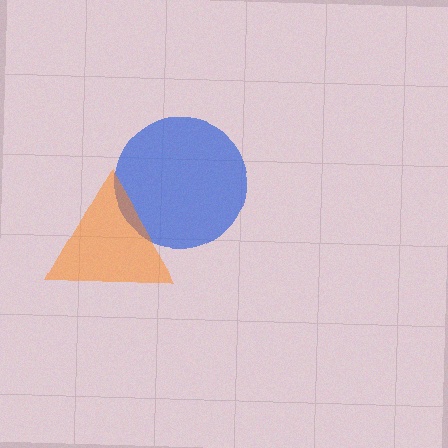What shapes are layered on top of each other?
The layered shapes are: a blue circle, an orange triangle.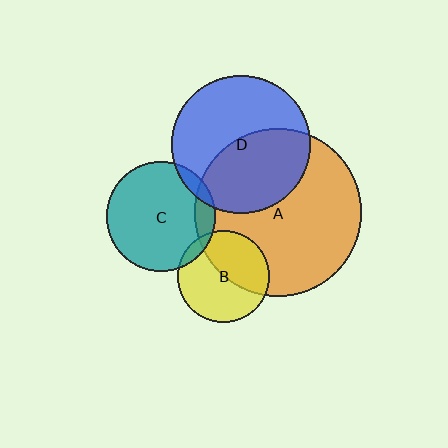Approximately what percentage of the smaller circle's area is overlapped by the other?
Approximately 45%.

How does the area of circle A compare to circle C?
Approximately 2.3 times.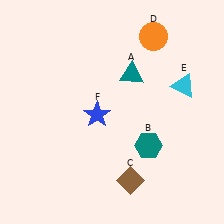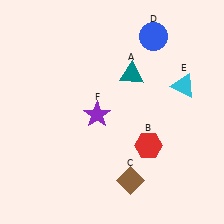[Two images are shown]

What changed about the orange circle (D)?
In Image 1, D is orange. In Image 2, it changed to blue.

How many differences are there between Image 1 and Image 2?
There are 3 differences between the two images.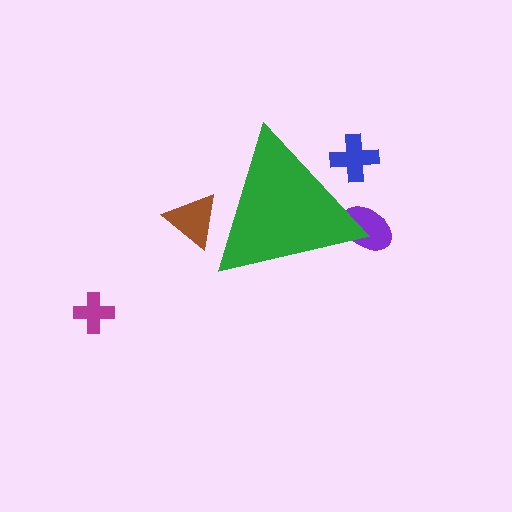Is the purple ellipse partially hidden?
Yes, the purple ellipse is partially hidden behind the green triangle.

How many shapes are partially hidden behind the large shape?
3 shapes are partially hidden.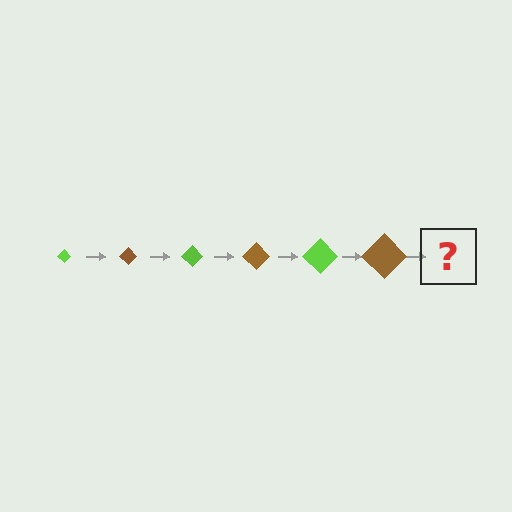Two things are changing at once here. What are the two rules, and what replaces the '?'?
The two rules are that the diamond grows larger each step and the color cycles through lime and brown. The '?' should be a lime diamond, larger than the previous one.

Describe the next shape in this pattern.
It should be a lime diamond, larger than the previous one.